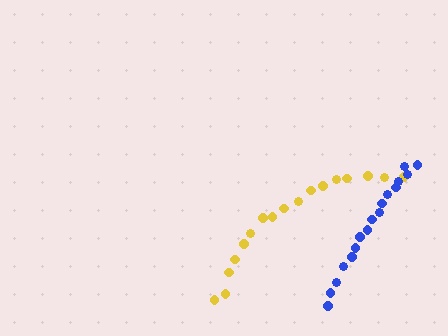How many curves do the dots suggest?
There are 2 distinct paths.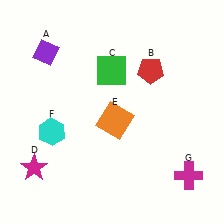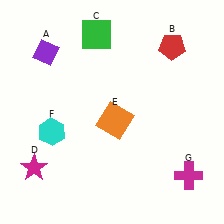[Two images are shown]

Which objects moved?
The objects that moved are: the red pentagon (B), the green square (C).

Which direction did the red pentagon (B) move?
The red pentagon (B) moved up.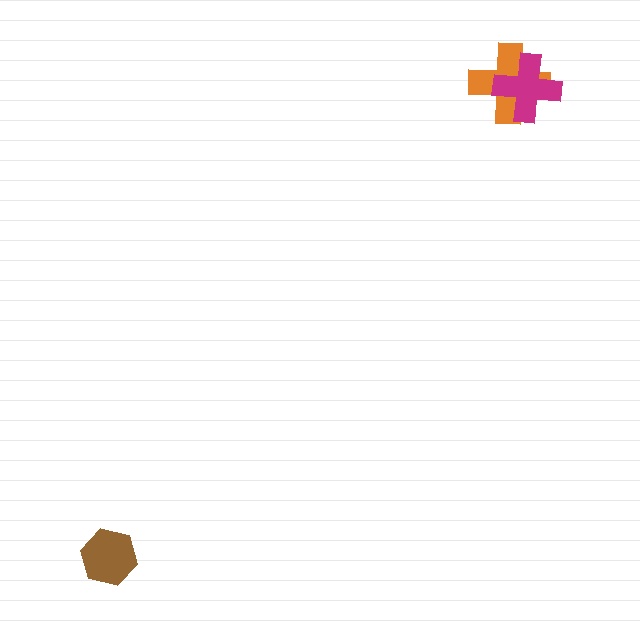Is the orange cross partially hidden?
Yes, it is partially covered by another shape.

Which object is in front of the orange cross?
The magenta cross is in front of the orange cross.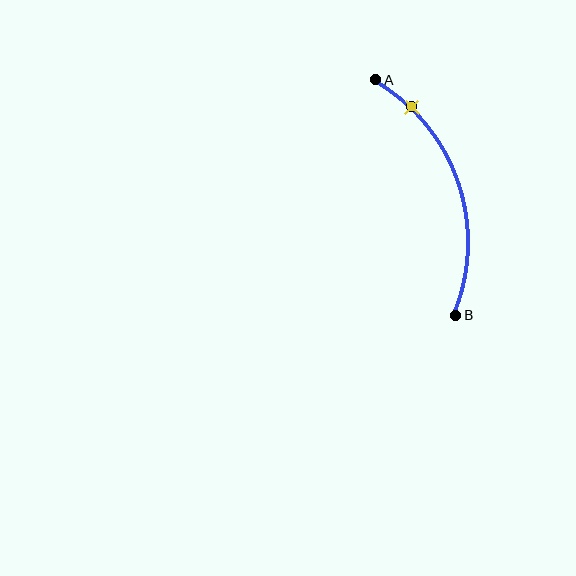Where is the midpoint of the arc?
The arc midpoint is the point on the curve farthest from the straight line joining A and B. It sits to the right of that line.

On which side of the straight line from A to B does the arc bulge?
The arc bulges to the right of the straight line connecting A and B.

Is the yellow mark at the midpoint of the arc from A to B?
No. The yellow mark lies on the arc but is closer to endpoint A. The arc midpoint would be at the point on the curve equidistant along the arc from both A and B.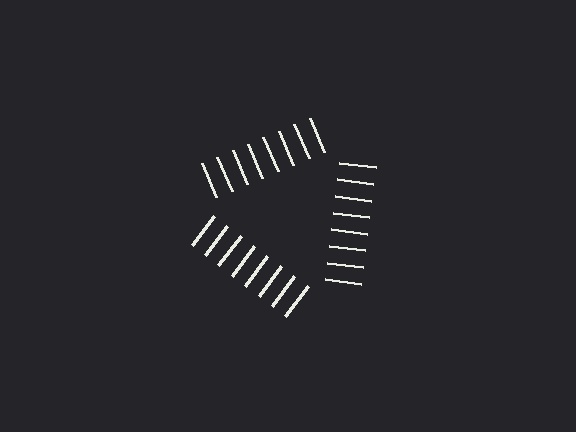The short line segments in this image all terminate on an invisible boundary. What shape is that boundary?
An illusory triangle — the line segments terminate on its edges but no continuous stroke is drawn.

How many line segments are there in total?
24 — 8 along each of the 3 edges.